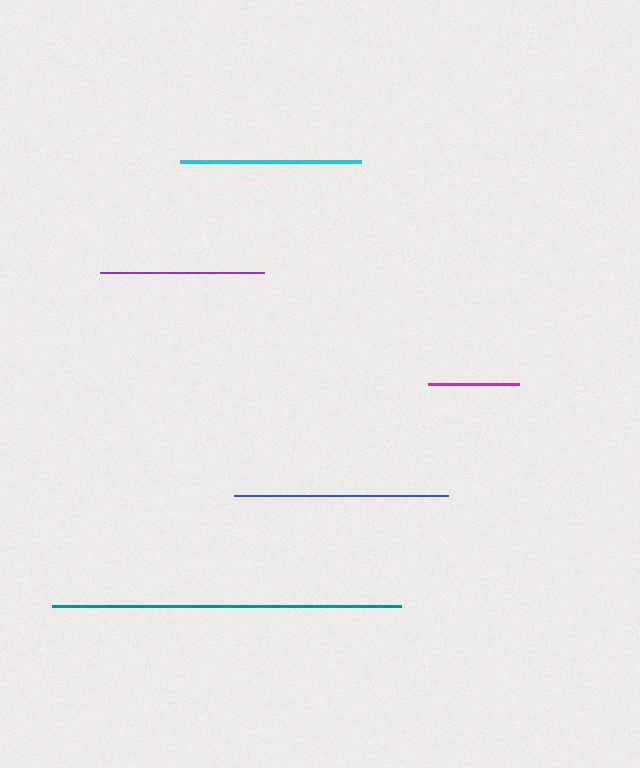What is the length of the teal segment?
The teal segment is approximately 350 pixels long.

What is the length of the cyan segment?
The cyan segment is approximately 181 pixels long.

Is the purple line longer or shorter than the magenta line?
The purple line is longer than the magenta line.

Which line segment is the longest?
The teal line is the longest at approximately 350 pixels.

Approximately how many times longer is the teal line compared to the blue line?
The teal line is approximately 1.6 times the length of the blue line.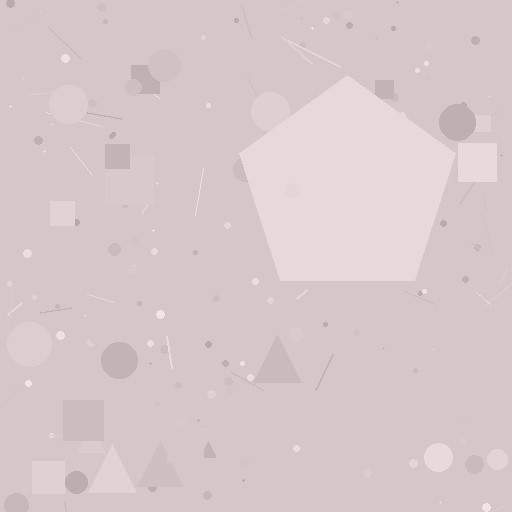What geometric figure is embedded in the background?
A pentagon is embedded in the background.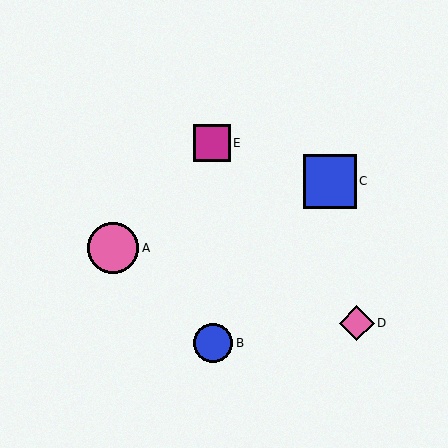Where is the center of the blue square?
The center of the blue square is at (330, 181).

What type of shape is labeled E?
Shape E is a magenta square.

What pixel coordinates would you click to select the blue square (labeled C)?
Click at (330, 181) to select the blue square C.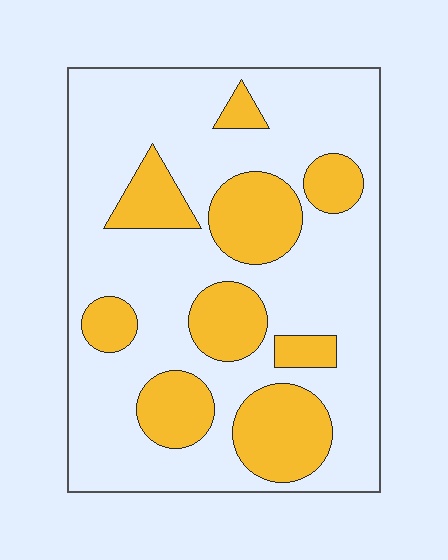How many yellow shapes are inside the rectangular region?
9.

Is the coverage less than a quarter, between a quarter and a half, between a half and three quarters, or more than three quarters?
Between a quarter and a half.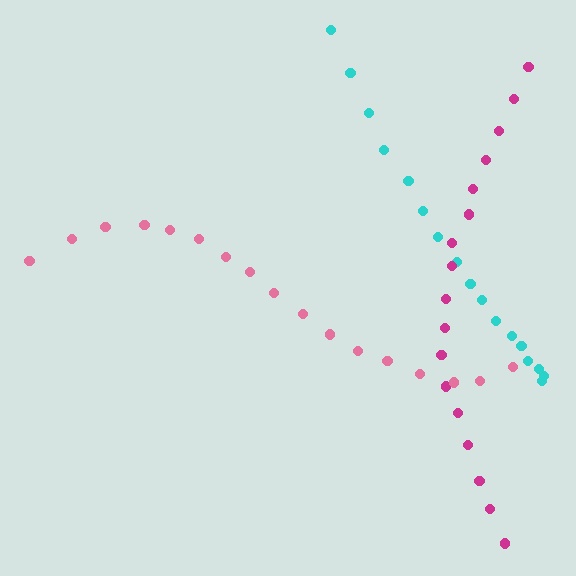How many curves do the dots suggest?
There are 3 distinct paths.